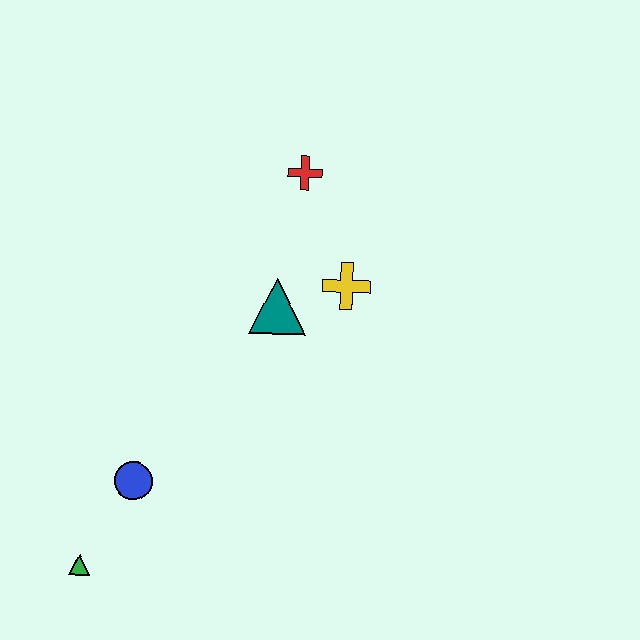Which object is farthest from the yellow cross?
The green triangle is farthest from the yellow cross.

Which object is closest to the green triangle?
The blue circle is closest to the green triangle.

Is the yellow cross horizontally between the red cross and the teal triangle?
No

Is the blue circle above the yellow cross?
No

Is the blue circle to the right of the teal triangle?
No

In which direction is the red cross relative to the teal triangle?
The red cross is above the teal triangle.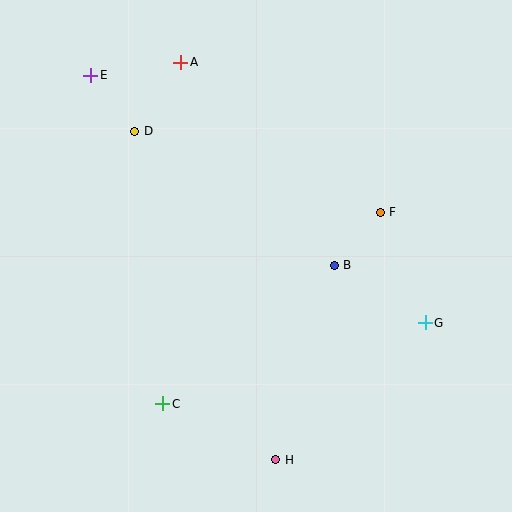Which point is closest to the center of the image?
Point B at (334, 265) is closest to the center.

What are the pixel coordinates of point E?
Point E is at (91, 75).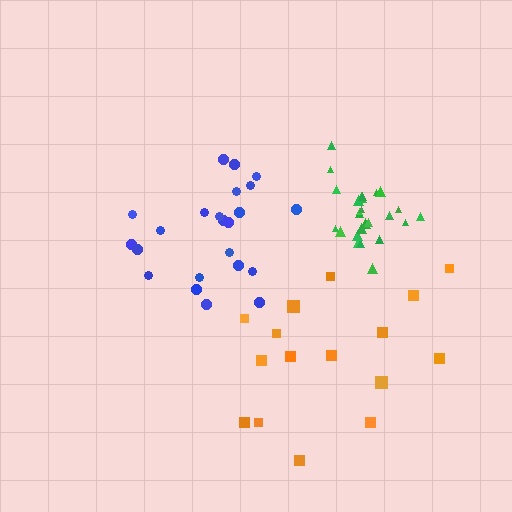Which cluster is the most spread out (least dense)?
Orange.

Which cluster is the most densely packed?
Green.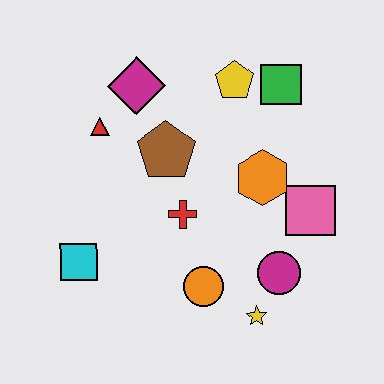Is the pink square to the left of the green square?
No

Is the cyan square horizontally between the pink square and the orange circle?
No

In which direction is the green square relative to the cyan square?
The green square is to the right of the cyan square.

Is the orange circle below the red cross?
Yes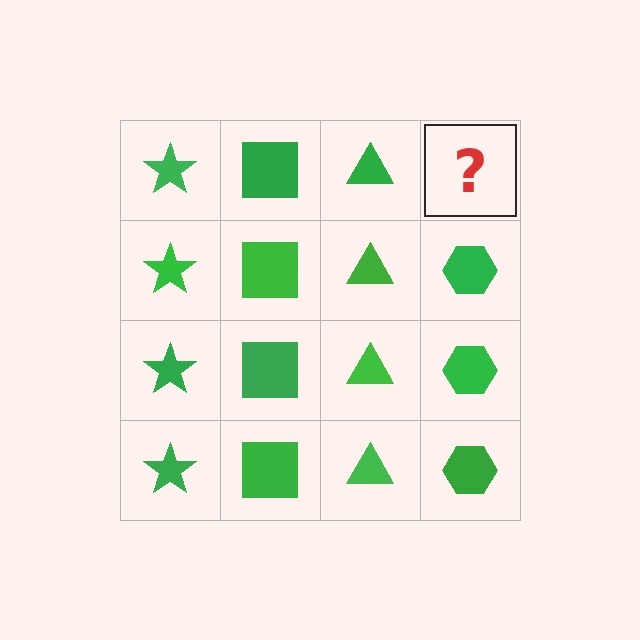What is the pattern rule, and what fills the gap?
The rule is that each column has a consistent shape. The gap should be filled with a green hexagon.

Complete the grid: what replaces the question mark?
The question mark should be replaced with a green hexagon.